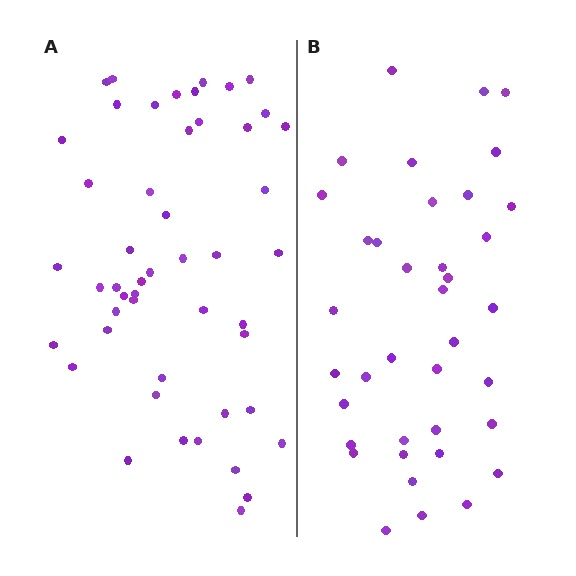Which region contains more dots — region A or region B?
Region A (the left region) has more dots.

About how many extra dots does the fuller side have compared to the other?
Region A has roughly 12 or so more dots than region B.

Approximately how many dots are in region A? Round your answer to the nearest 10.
About 50 dots. (The exact count is 49, which rounds to 50.)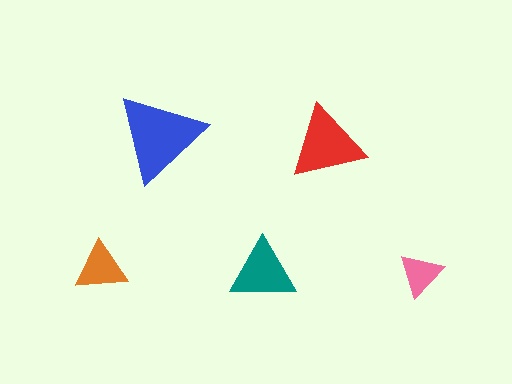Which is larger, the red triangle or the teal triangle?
The red one.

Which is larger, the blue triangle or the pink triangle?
The blue one.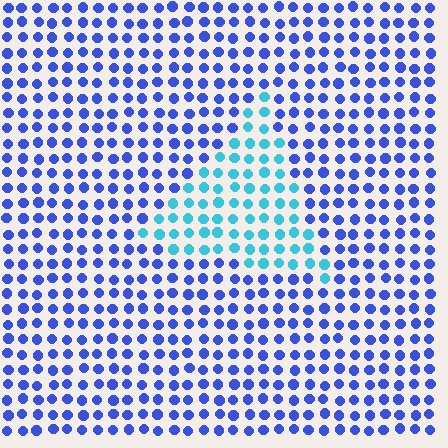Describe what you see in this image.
The image is filled with small blue elements in a uniform arrangement. A triangle-shaped region is visible where the elements are tinted to a slightly different hue, forming a subtle color boundary.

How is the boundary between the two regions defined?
The boundary is defined purely by a slight shift in hue (about 44 degrees). Spacing, size, and orientation are identical on both sides.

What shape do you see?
I see a triangle.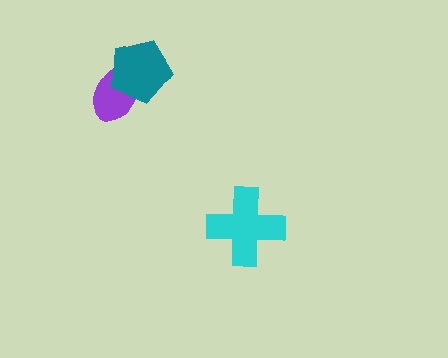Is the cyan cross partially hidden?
No, no other shape covers it.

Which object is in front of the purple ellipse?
The teal pentagon is in front of the purple ellipse.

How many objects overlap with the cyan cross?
0 objects overlap with the cyan cross.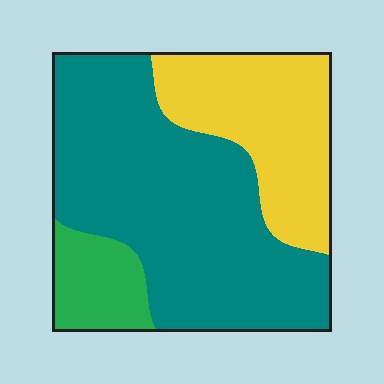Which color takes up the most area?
Teal, at roughly 60%.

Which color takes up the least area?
Green, at roughly 10%.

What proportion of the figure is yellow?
Yellow takes up about one quarter (1/4) of the figure.